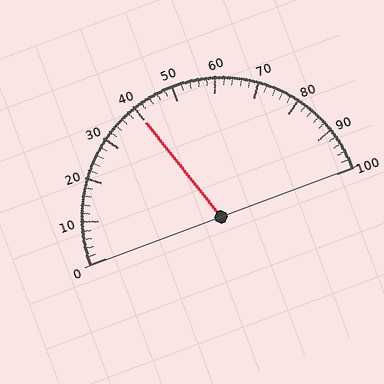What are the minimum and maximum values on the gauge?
The gauge ranges from 0 to 100.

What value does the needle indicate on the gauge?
The needle indicates approximately 40.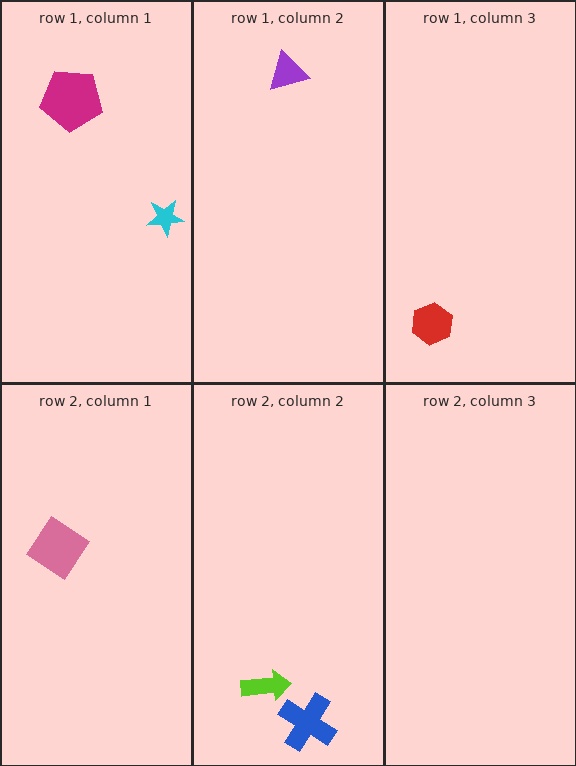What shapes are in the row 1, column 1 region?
The cyan star, the magenta pentagon.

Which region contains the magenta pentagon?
The row 1, column 1 region.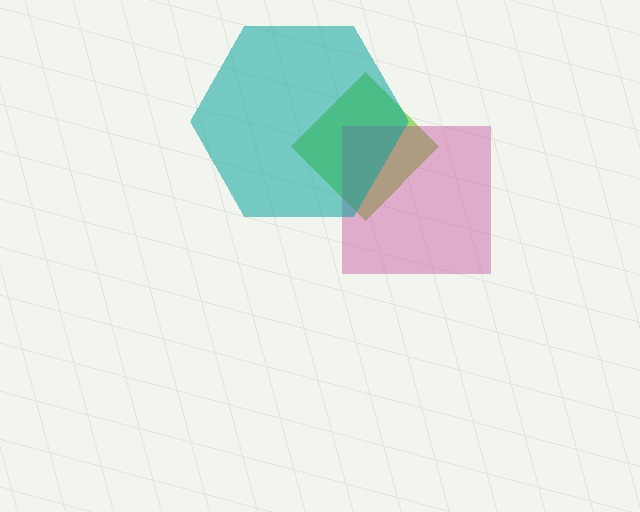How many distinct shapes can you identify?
There are 3 distinct shapes: a lime diamond, a magenta square, a teal hexagon.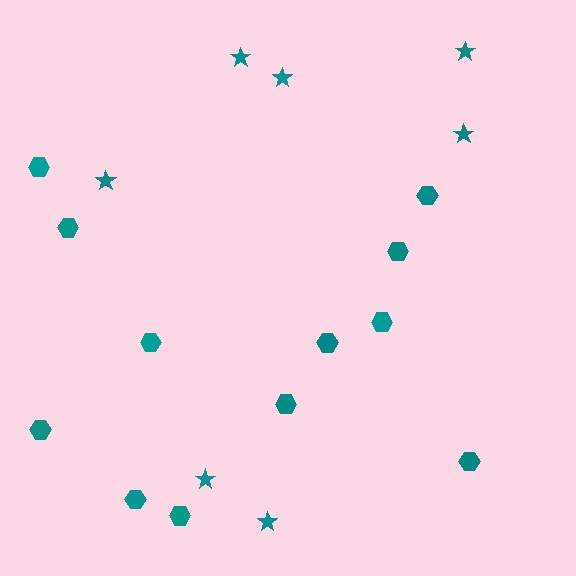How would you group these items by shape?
There are 2 groups: one group of hexagons (12) and one group of stars (7).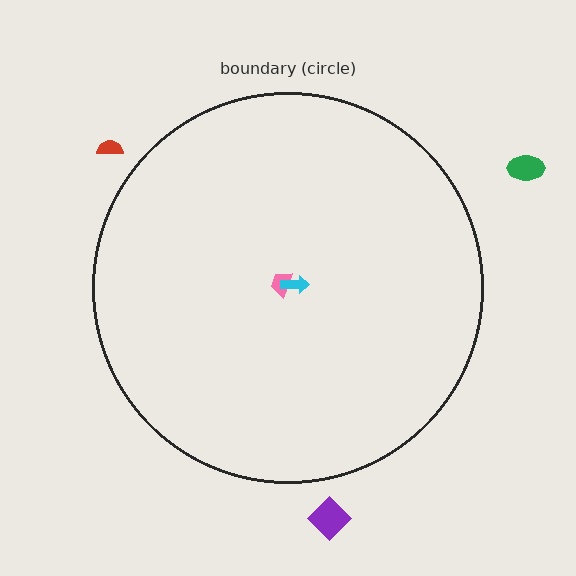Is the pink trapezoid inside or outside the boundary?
Inside.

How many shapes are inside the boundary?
2 inside, 3 outside.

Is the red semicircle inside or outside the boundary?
Outside.